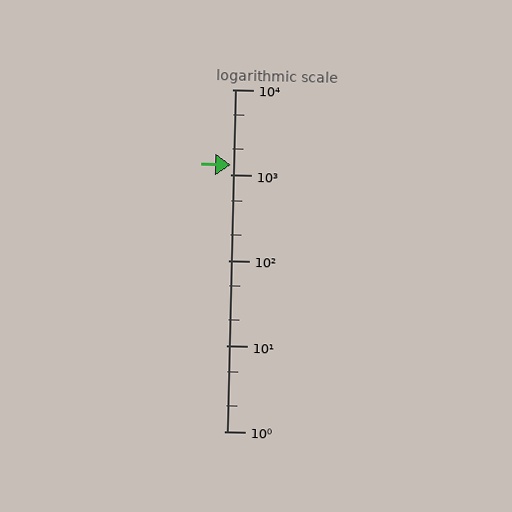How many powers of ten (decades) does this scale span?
The scale spans 4 decades, from 1 to 10000.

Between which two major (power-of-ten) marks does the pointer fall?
The pointer is between 1000 and 10000.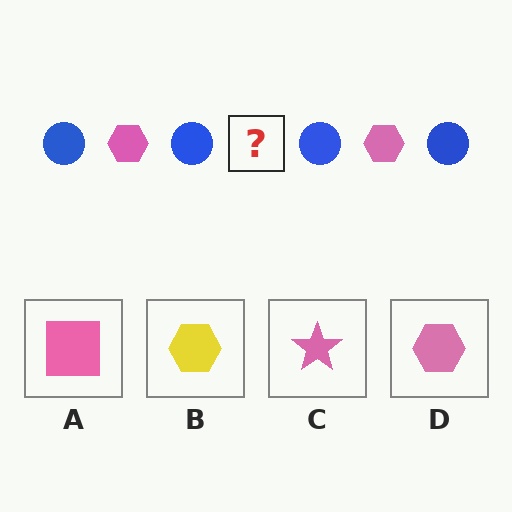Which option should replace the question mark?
Option D.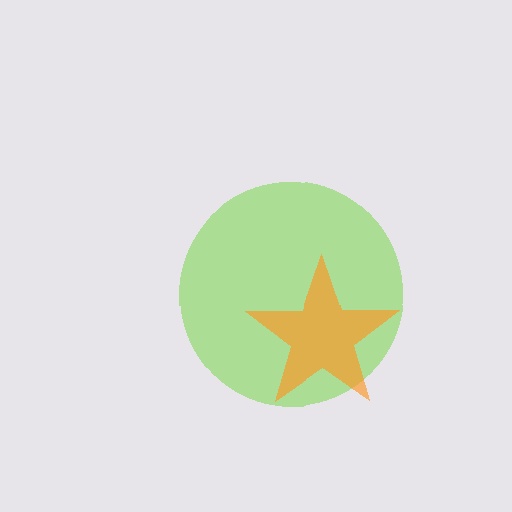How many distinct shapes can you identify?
There are 2 distinct shapes: a lime circle, an orange star.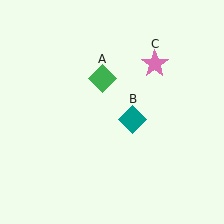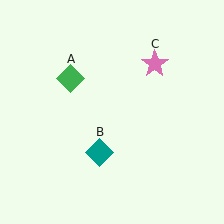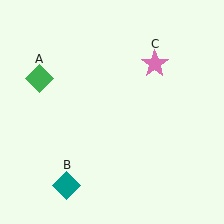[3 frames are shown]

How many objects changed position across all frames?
2 objects changed position: green diamond (object A), teal diamond (object B).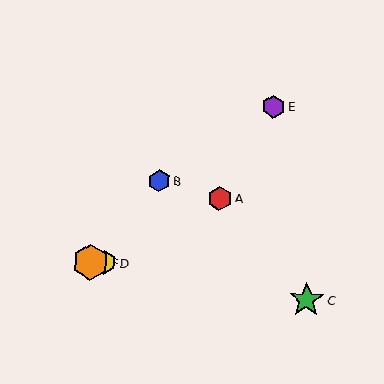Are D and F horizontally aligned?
Yes, both are at y≈263.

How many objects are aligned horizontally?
2 objects (D, F) are aligned horizontally.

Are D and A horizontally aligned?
No, D is at y≈263 and A is at y≈198.